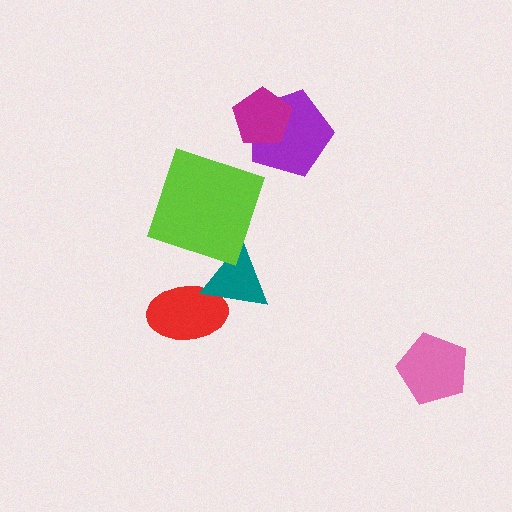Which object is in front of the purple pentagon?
The magenta pentagon is in front of the purple pentagon.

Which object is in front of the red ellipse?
The teal triangle is in front of the red ellipse.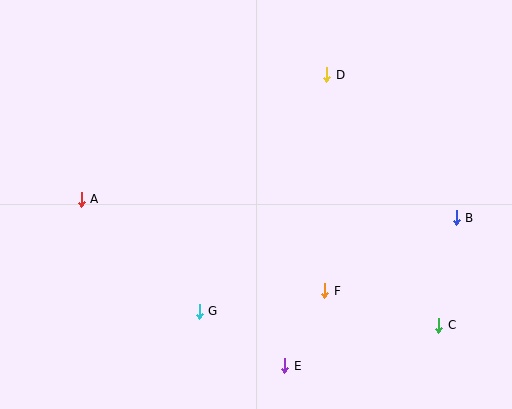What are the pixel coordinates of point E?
Point E is at (285, 366).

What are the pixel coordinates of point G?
Point G is at (199, 311).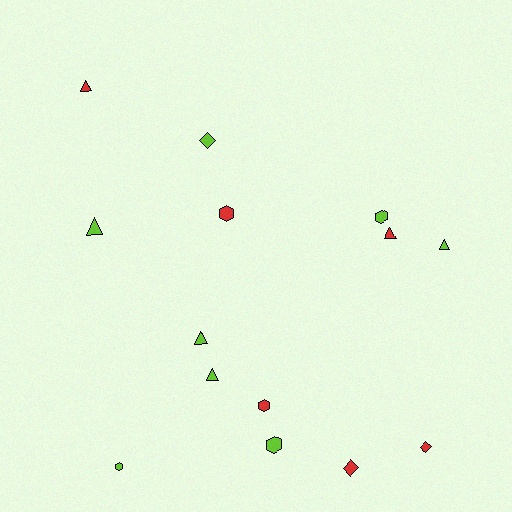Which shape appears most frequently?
Triangle, with 6 objects.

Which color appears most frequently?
Lime, with 8 objects.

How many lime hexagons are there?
There are 3 lime hexagons.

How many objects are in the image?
There are 14 objects.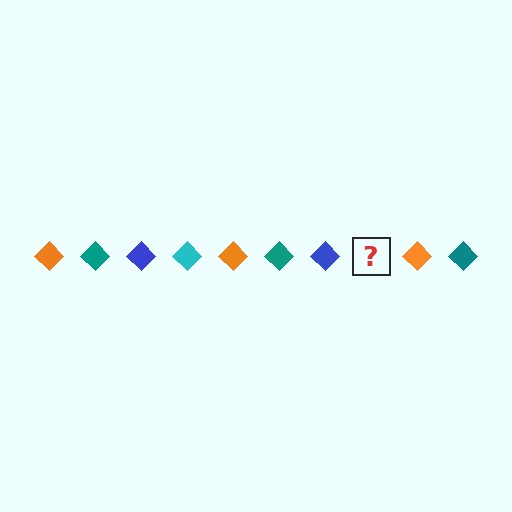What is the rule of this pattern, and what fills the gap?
The rule is that the pattern cycles through orange, teal, blue, cyan diamonds. The gap should be filled with a cyan diamond.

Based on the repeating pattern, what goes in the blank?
The blank should be a cyan diamond.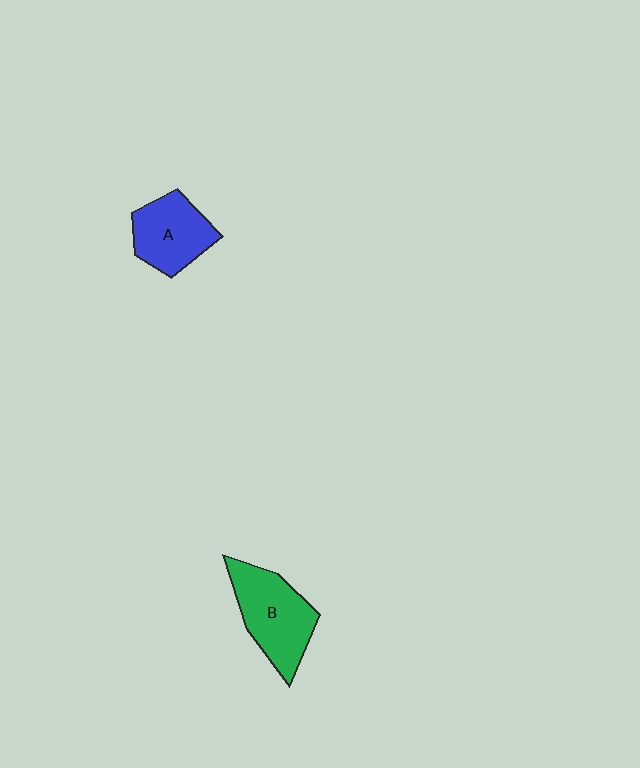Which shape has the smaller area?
Shape A (blue).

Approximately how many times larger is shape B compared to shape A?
Approximately 1.2 times.